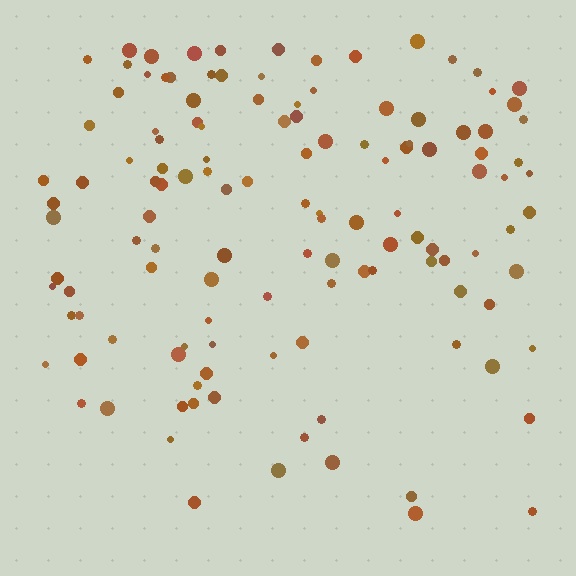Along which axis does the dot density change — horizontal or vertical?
Vertical.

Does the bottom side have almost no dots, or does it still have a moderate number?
Still a moderate number, just noticeably fewer than the top.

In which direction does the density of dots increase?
From bottom to top, with the top side densest.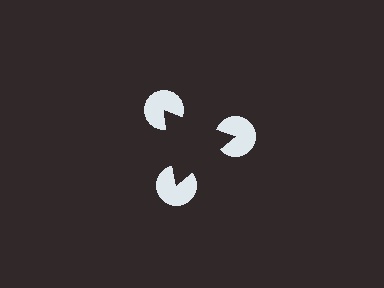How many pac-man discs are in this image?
There are 3 — one at each vertex of the illusory triangle.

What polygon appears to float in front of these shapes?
An illusory triangle — its edges are inferred from the aligned wedge cuts in the pac-man discs, not physically drawn.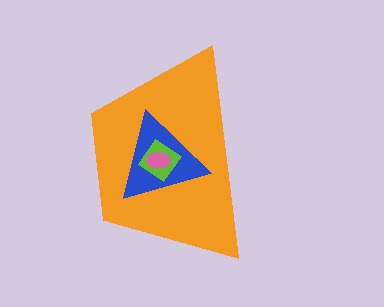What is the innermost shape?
The pink ellipse.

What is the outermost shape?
The orange trapezoid.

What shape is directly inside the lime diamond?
The pink ellipse.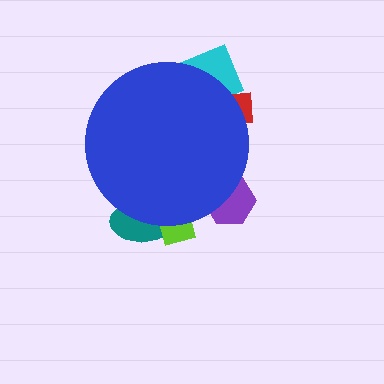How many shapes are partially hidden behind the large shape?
5 shapes are partially hidden.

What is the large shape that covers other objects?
A blue circle.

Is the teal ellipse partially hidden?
Yes, the teal ellipse is partially hidden behind the blue circle.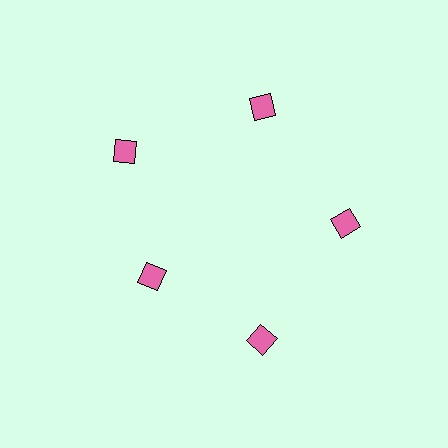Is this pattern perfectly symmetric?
No. The 5 pink diamonds are arranged in a ring, but one element near the 8 o'clock position is pulled inward toward the center, breaking the 5-fold rotational symmetry.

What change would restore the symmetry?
The symmetry would be restored by moving it outward, back onto the ring so that all 5 diamonds sit at equal angles and equal distance from the center.